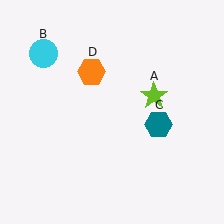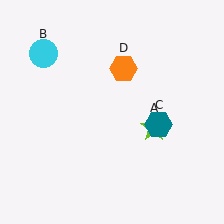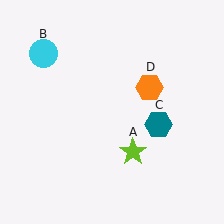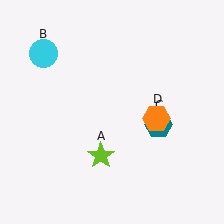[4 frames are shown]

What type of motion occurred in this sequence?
The lime star (object A), orange hexagon (object D) rotated clockwise around the center of the scene.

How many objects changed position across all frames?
2 objects changed position: lime star (object A), orange hexagon (object D).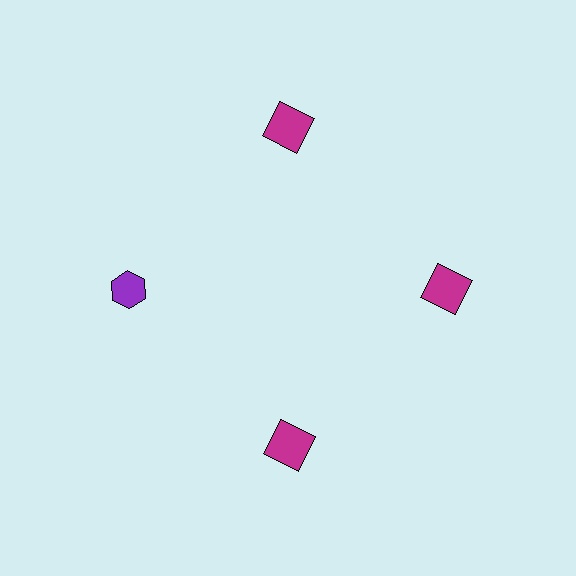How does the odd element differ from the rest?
It differs in both color (purple instead of magenta) and shape (hexagon instead of square).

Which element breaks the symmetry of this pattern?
The purple hexagon at roughly the 9 o'clock position breaks the symmetry. All other shapes are magenta squares.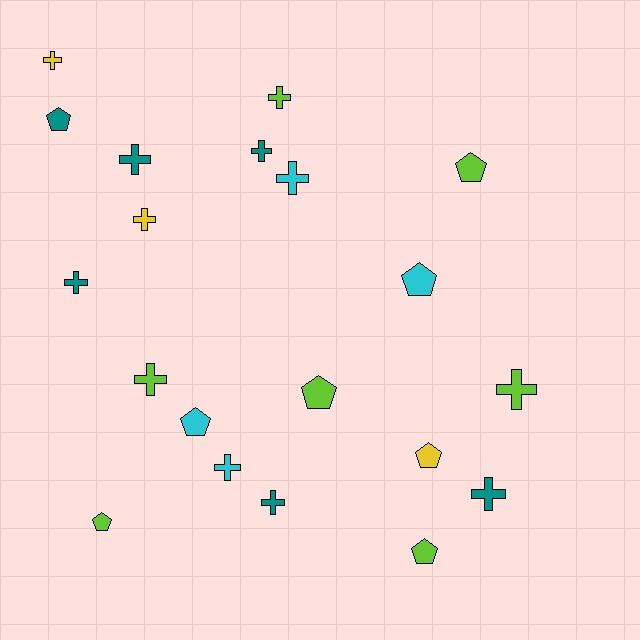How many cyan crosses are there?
There are 2 cyan crosses.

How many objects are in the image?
There are 20 objects.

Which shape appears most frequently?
Cross, with 12 objects.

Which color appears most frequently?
Lime, with 7 objects.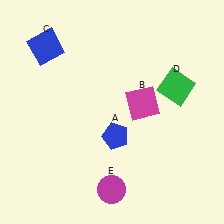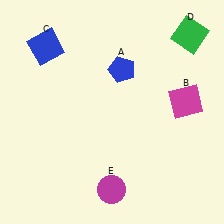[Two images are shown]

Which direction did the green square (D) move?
The green square (D) moved up.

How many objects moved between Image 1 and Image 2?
3 objects moved between the two images.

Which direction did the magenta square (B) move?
The magenta square (B) moved right.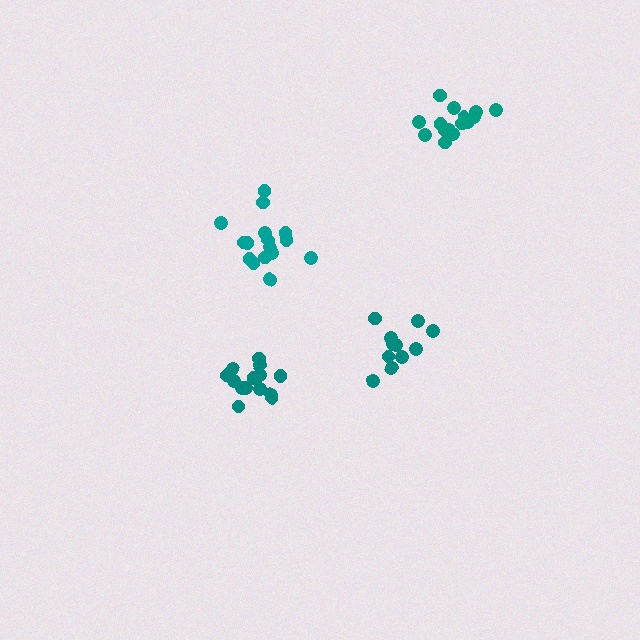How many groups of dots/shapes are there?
There are 4 groups.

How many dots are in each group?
Group 1: 16 dots, Group 2: 11 dots, Group 3: 14 dots, Group 4: 16 dots (57 total).